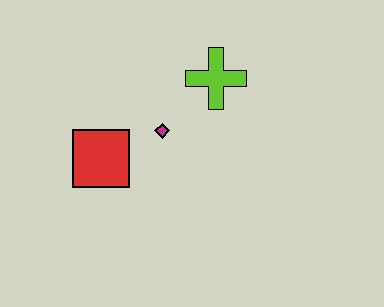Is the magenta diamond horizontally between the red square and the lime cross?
Yes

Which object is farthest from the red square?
The lime cross is farthest from the red square.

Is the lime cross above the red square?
Yes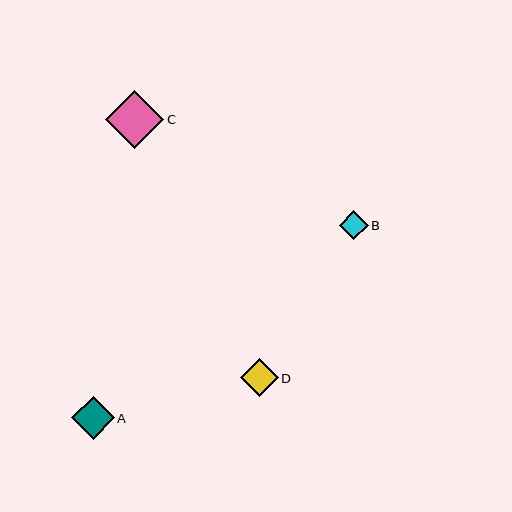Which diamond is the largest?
Diamond C is the largest with a size of approximately 58 pixels.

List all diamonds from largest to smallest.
From largest to smallest: C, A, D, B.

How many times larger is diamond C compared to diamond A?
Diamond C is approximately 1.4 times the size of diamond A.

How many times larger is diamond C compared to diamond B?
Diamond C is approximately 2.0 times the size of diamond B.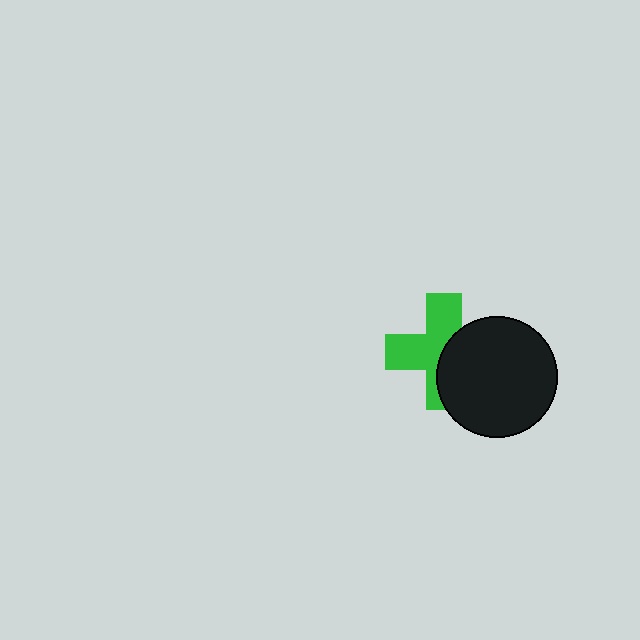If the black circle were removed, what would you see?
You would see the complete green cross.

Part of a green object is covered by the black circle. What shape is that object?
It is a cross.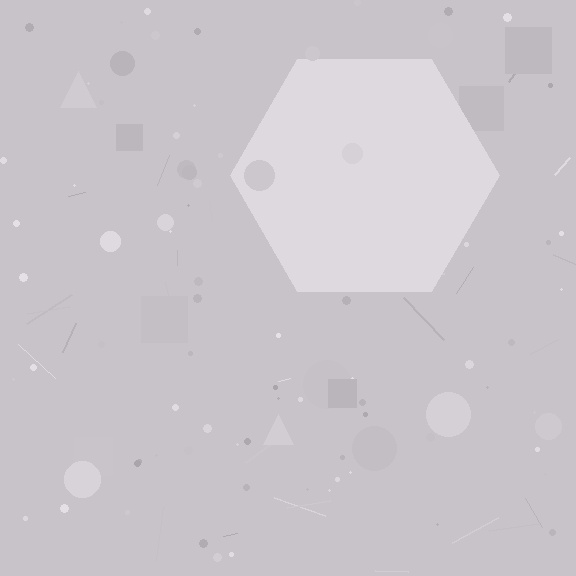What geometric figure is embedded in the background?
A hexagon is embedded in the background.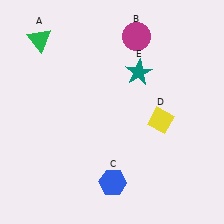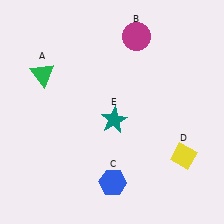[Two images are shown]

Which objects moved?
The objects that moved are: the green triangle (A), the yellow diamond (D), the teal star (E).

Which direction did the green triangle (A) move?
The green triangle (A) moved down.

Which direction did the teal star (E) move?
The teal star (E) moved down.